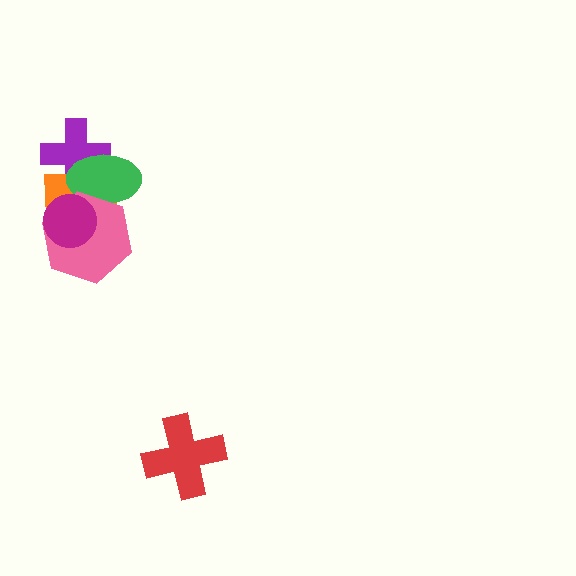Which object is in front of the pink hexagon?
The magenta circle is in front of the pink hexagon.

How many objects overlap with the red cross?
0 objects overlap with the red cross.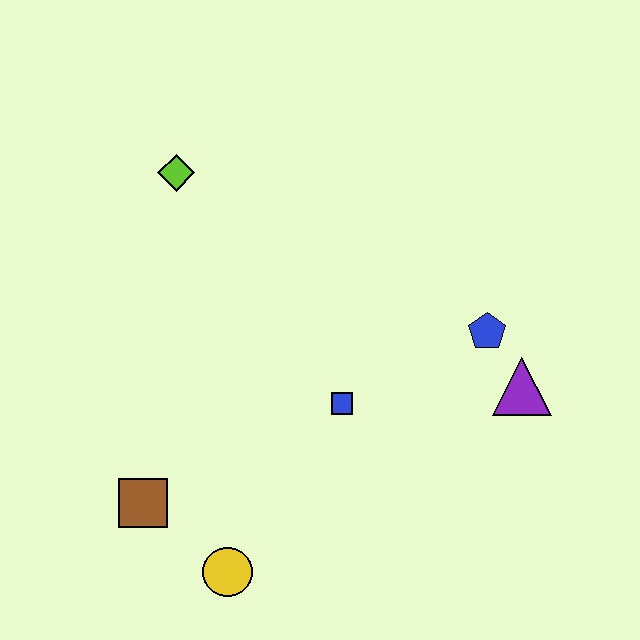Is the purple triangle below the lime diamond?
Yes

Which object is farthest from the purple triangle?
The lime diamond is farthest from the purple triangle.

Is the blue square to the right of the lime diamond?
Yes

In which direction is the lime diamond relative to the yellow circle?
The lime diamond is above the yellow circle.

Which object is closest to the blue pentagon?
The purple triangle is closest to the blue pentagon.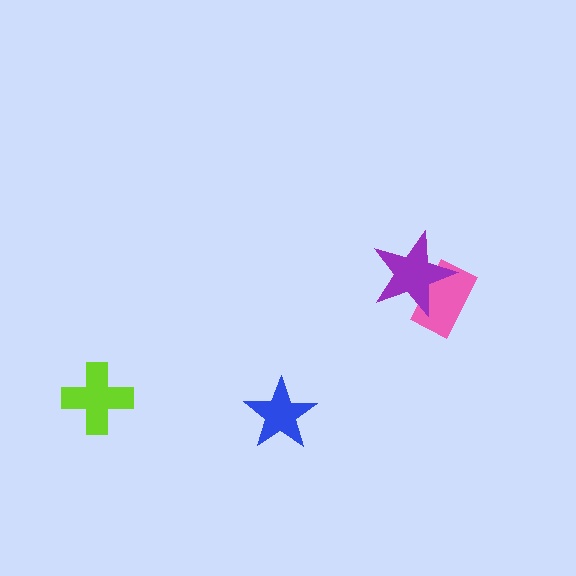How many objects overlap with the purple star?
1 object overlaps with the purple star.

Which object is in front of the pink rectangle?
The purple star is in front of the pink rectangle.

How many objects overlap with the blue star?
0 objects overlap with the blue star.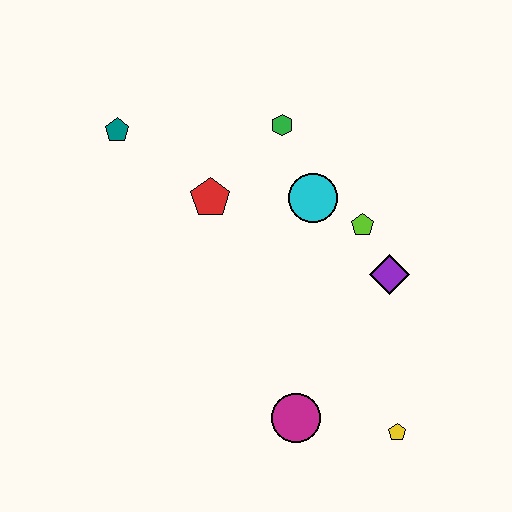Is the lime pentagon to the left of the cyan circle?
No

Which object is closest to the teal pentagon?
The red pentagon is closest to the teal pentagon.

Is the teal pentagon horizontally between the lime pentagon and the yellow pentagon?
No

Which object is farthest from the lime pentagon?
The teal pentagon is farthest from the lime pentagon.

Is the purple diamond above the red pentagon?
No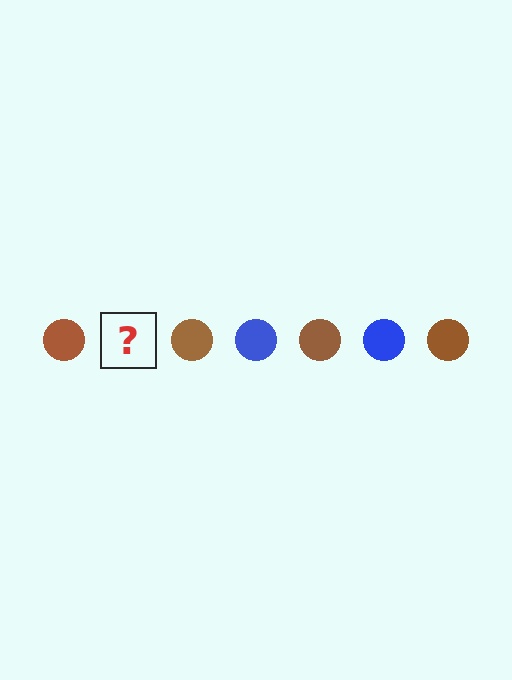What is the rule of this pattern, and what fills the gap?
The rule is that the pattern cycles through brown, blue circles. The gap should be filled with a blue circle.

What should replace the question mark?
The question mark should be replaced with a blue circle.